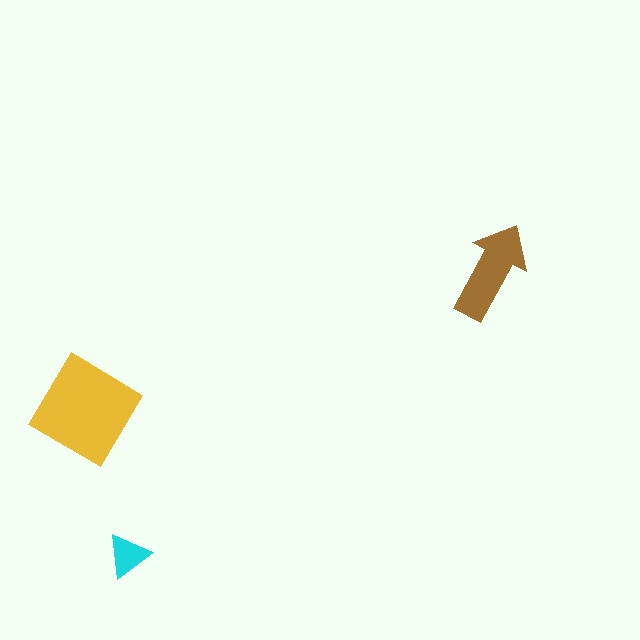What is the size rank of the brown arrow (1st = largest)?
2nd.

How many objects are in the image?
There are 3 objects in the image.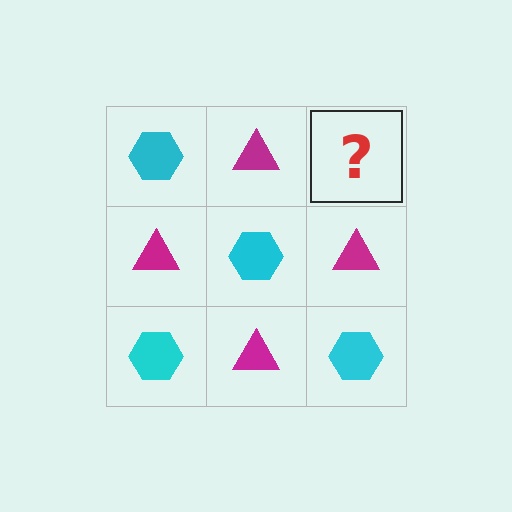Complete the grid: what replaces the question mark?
The question mark should be replaced with a cyan hexagon.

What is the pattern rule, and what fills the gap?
The rule is that it alternates cyan hexagon and magenta triangle in a checkerboard pattern. The gap should be filled with a cyan hexagon.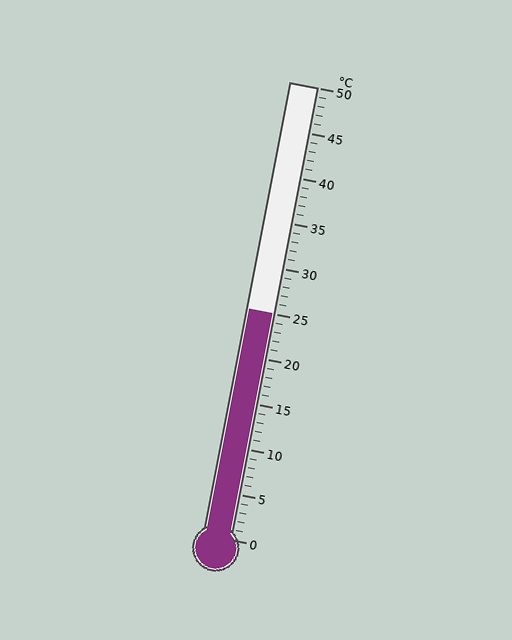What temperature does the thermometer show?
The thermometer shows approximately 25°C.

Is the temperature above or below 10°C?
The temperature is above 10°C.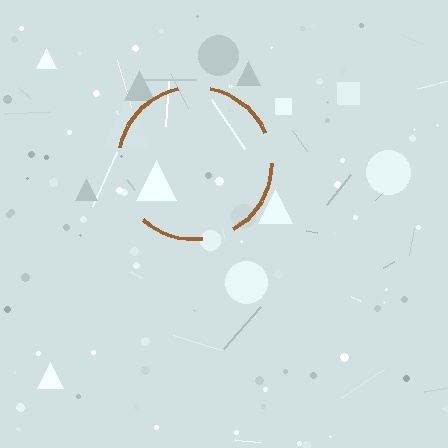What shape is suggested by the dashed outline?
The dashed outline suggests a circle.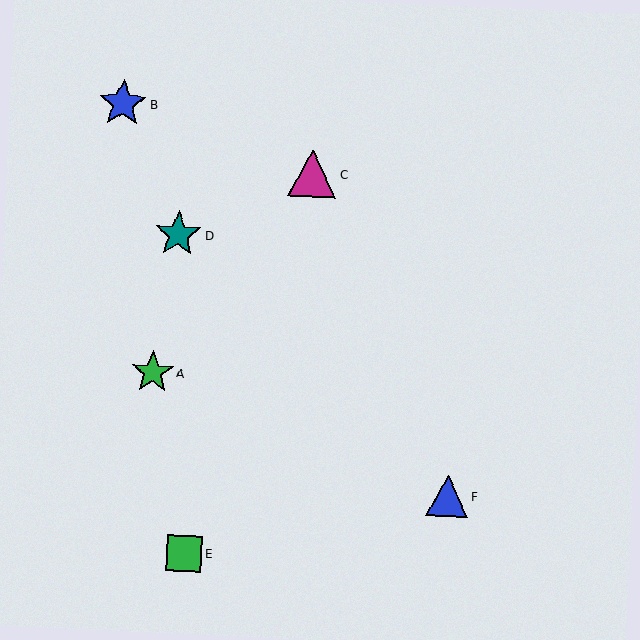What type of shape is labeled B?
Shape B is a blue star.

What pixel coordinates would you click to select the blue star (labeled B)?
Click at (123, 103) to select the blue star B.